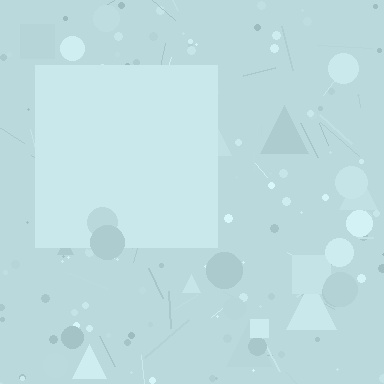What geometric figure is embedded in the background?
A square is embedded in the background.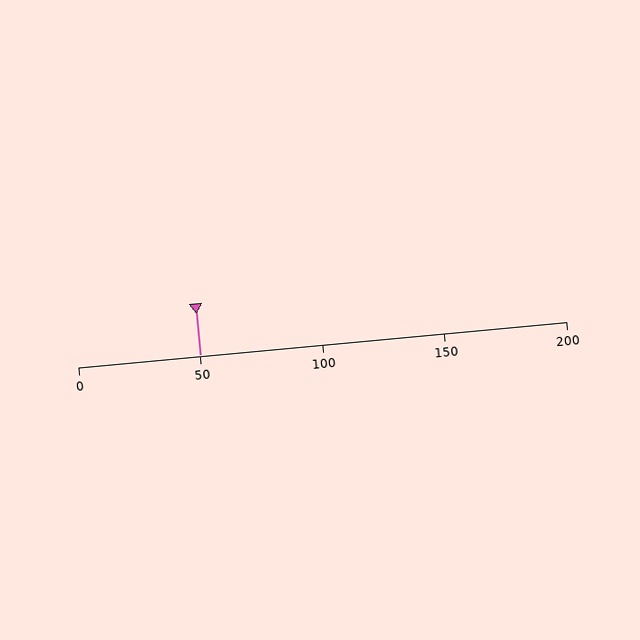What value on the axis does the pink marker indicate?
The marker indicates approximately 50.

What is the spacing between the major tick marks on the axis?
The major ticks are spaced 50 apart.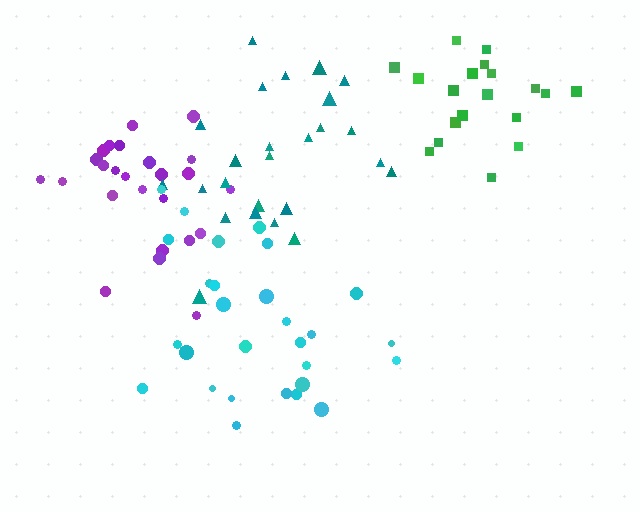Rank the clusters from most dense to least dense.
purple, green, teal, cyan.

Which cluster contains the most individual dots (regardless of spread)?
Cyan (28).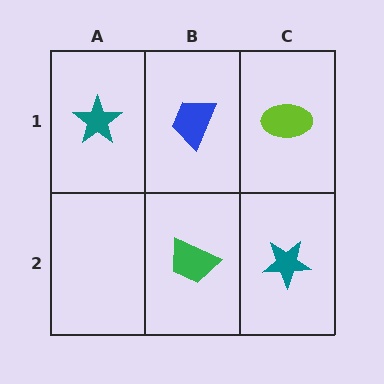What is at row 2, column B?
A green trapezoid.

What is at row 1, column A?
A teal star.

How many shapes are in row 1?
3 shapes.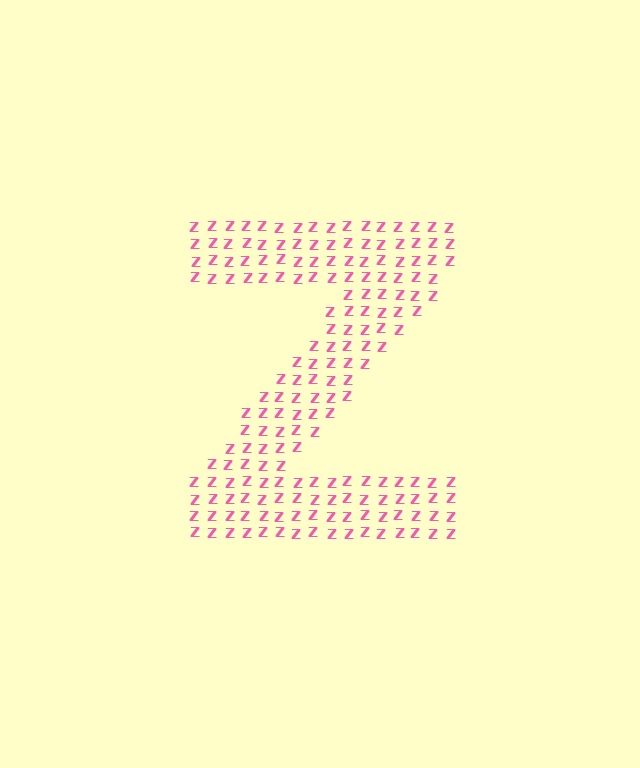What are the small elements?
The small elements are letter Z's.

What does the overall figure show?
The overall figure shows the letter Z.